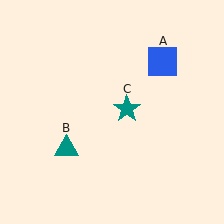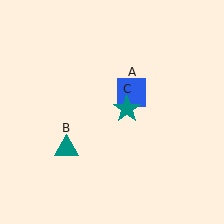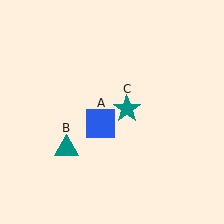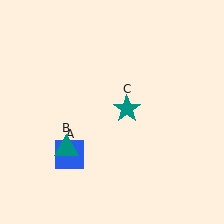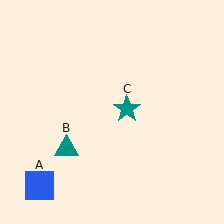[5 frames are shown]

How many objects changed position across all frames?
1 object changed position: blue square (object A).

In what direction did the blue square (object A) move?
The blue square (object A) moved down and to the left.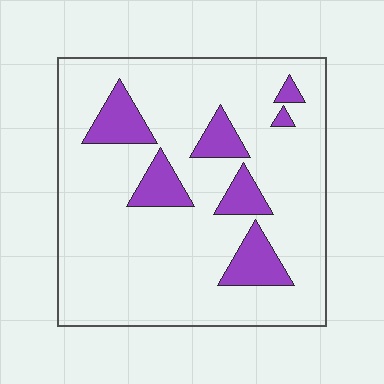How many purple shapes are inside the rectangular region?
7.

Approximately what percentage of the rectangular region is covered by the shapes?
Approximately 15%.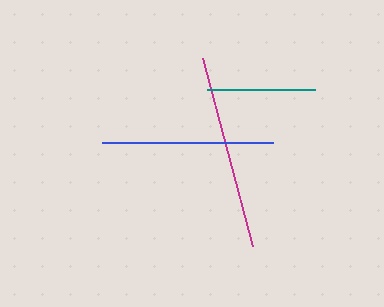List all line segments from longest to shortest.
From longest to shortest: magenta, blue, teal.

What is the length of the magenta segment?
The magenta segment is approximately 195 pixels long.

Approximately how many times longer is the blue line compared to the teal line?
The blue line is approximately 1.6 times the length of the teal line.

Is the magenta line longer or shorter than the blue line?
The magenta line is longer than the blue line.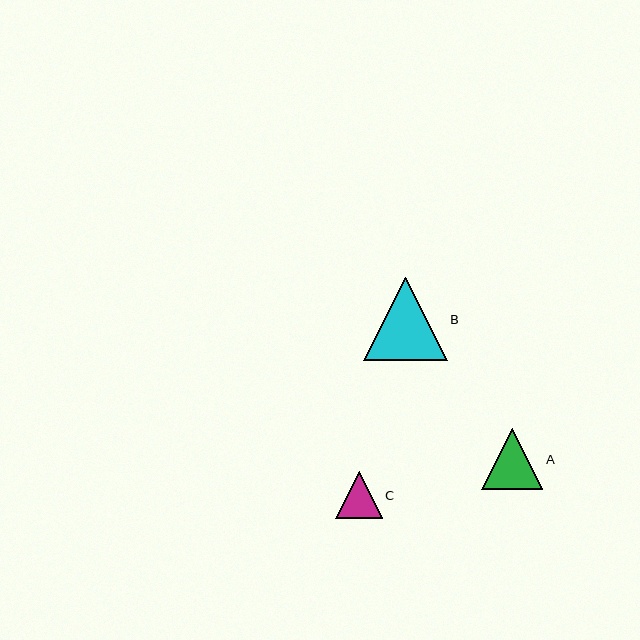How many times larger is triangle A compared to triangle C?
Triangle A is approximately 1.3 times the size of triangle C.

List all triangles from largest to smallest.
From largest to smallest: B, A, C.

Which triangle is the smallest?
Triangle C is the smallest with a size of approximately 46 pixels.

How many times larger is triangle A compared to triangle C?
Triangle A is approximately 1.3 times the size of triangle C.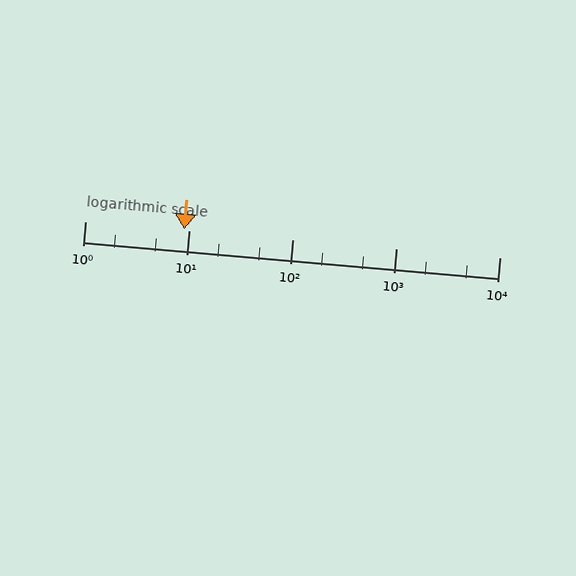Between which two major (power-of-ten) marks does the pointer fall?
The pointer is between 1 and 10.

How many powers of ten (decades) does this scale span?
The scale spans 4 decades, from 1 to 10000.